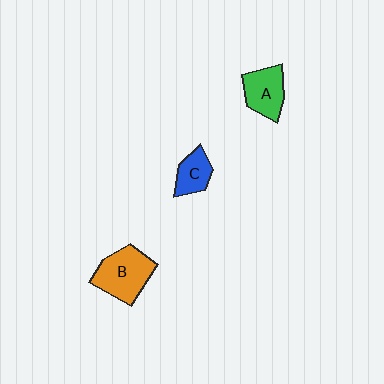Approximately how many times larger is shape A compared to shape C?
Approximately 1.4 times.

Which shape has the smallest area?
Shape C (blue).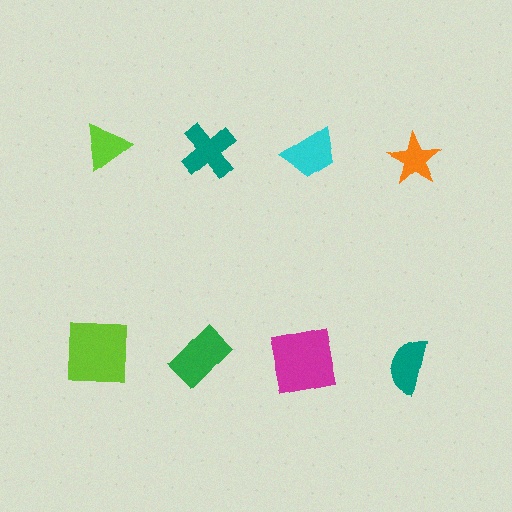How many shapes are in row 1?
4 shapes.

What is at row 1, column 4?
An orange star.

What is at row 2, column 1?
A lime square.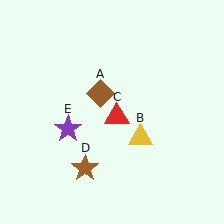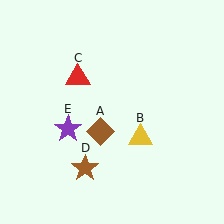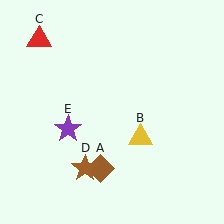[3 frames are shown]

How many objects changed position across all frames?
2 objects changed position: brown diamond (object A), red triangle (object C).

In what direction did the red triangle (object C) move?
The red triangle (object C) moved up and to the left.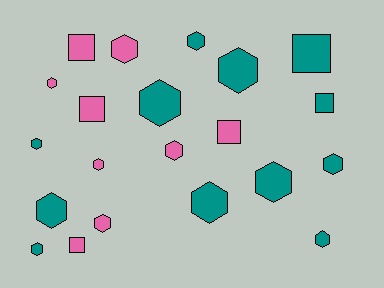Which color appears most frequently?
Teal, with 12 objects.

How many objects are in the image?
There are 21 objects.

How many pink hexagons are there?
There are 5 pink hexagons.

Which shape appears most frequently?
Hexagon, with 15 objects.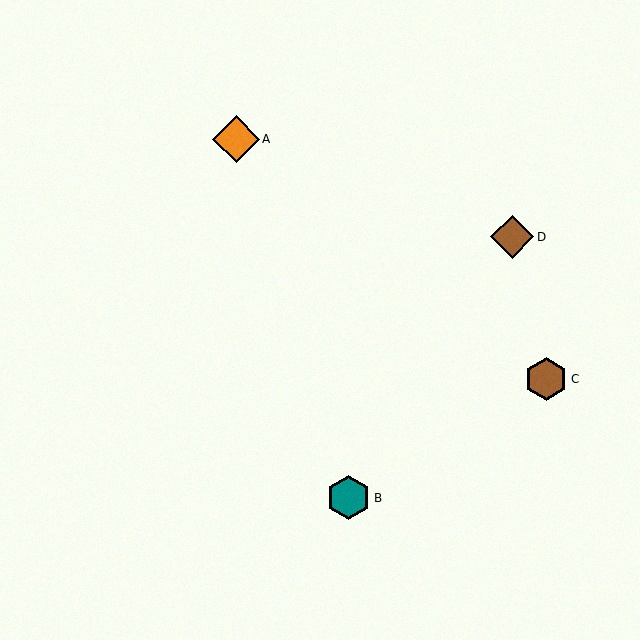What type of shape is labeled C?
Shape C is a brown hexagon.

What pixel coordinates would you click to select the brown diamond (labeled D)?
Click at (512, 237) to select the brown diamond D.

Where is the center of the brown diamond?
The center of the brown diamond is at (512, 237).